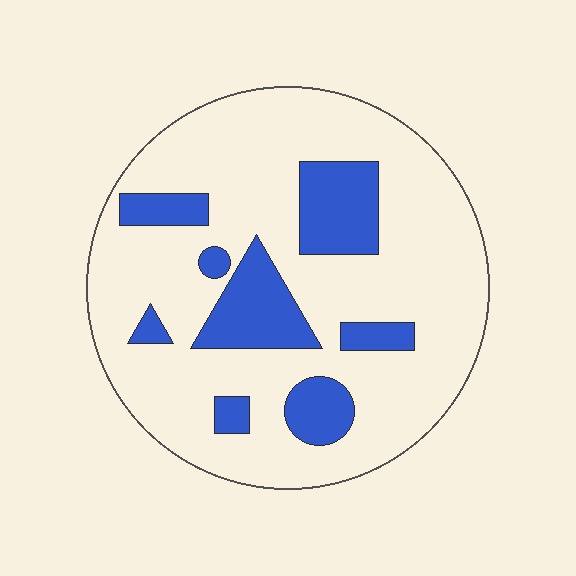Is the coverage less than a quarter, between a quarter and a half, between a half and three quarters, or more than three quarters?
Less than a quarter.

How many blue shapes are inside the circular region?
8.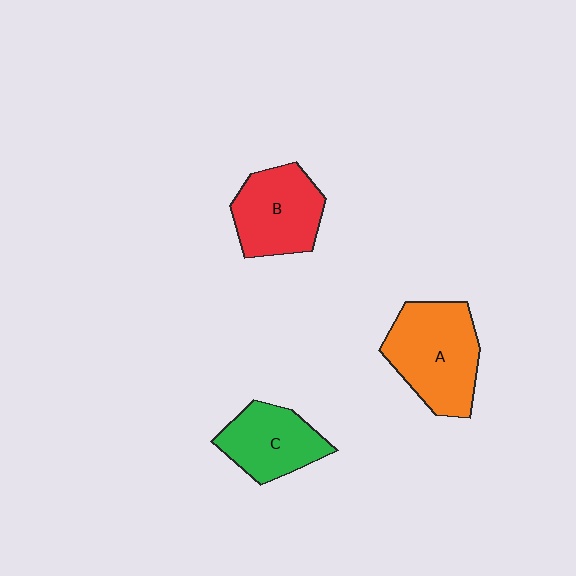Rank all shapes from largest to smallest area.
From largest to smallest: A (orange), B (red), C (green).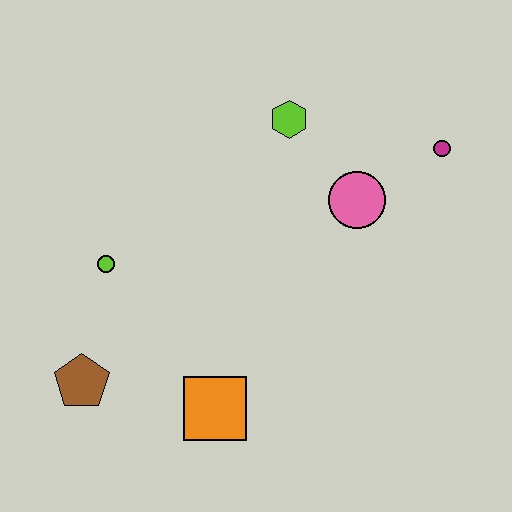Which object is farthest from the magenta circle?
The brown pentagon is farthest from the magenta circle.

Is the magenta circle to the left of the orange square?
No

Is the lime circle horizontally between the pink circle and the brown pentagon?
Yes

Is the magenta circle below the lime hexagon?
Yes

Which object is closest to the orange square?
The brown pentagon is closest to the orange square.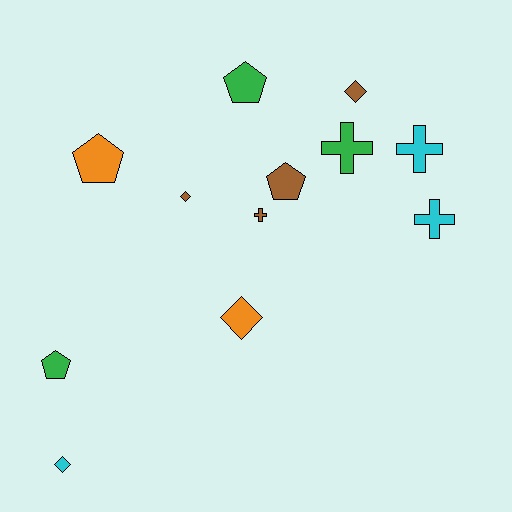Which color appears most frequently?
Brown, with 4 objects.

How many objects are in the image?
There are 12 objects.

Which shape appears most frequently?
Pentagon, with 4 objects.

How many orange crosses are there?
There are no orange crosses.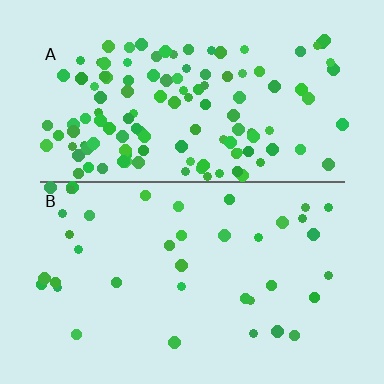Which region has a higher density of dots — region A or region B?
A (the top).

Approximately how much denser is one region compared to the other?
Approximately 3.2× — region A over region B.